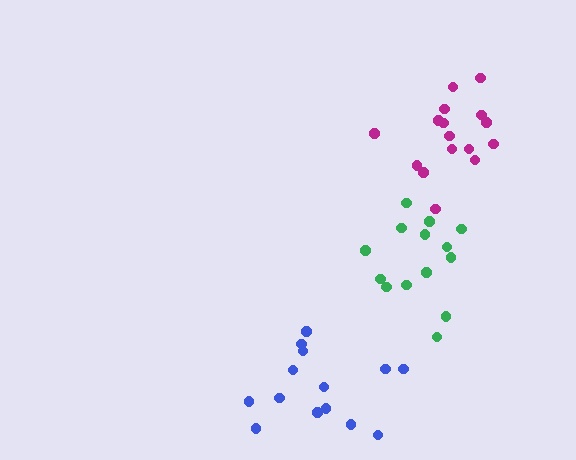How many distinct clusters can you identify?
There are 3 distinct clusters.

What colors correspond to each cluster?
The clusters are colored: blue, magenta, green.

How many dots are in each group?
Group 1: 14 dots, Group 2: 16 dots, Group 3: 14 dots (44 total).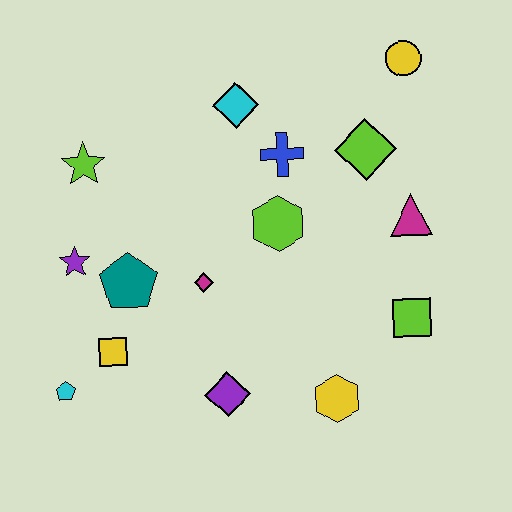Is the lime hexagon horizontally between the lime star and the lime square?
Yes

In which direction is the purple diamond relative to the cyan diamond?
The purple diamond is below the cyan diamond.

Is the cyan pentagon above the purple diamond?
Yes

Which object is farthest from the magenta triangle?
The cyan pentagon is farthest from the magenta triangle.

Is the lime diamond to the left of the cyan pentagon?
No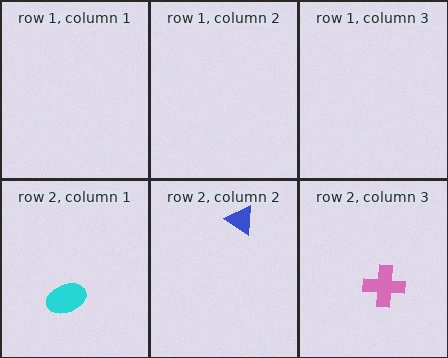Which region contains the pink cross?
The row 2, column 3 region.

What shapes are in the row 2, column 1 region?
The cyan ellipse.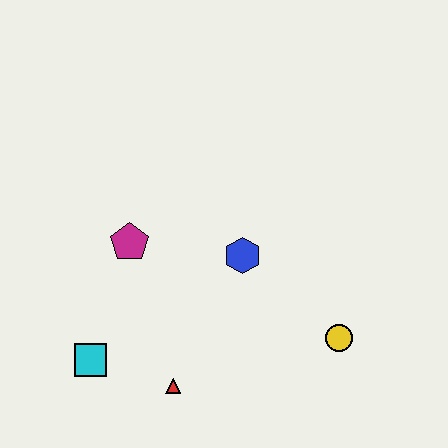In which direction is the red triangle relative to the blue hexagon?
The red triangle is below the blue hexagon.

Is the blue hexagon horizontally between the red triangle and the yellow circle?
Yes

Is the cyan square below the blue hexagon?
Yes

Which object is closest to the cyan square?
The red triangle is closest to the cyan square.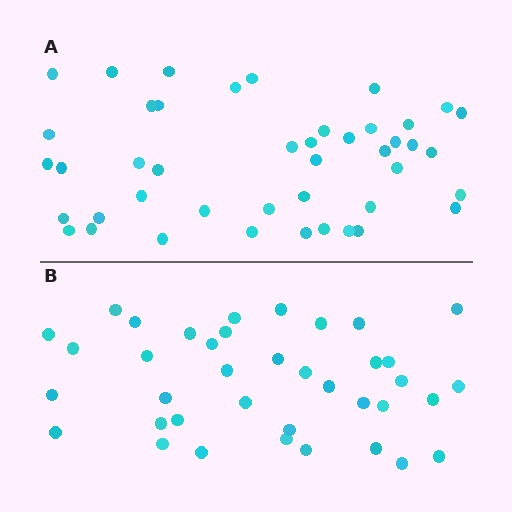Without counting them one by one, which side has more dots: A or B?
Region A (the top region) has more dots.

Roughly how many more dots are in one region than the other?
Region A has about 6 more dots than region B.